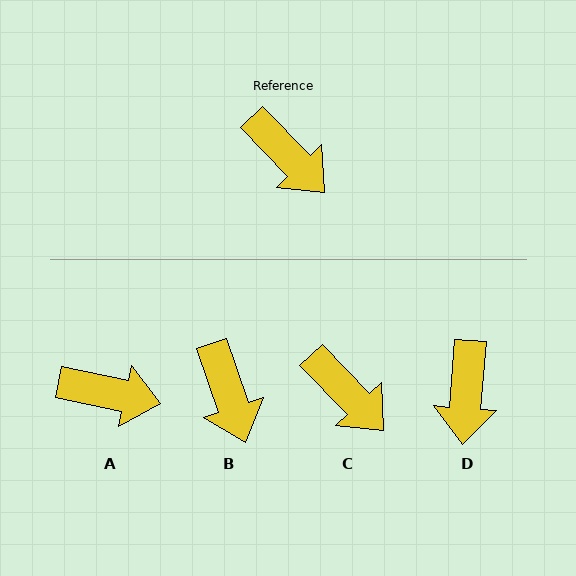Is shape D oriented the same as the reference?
No, it is off by about 48 degrees.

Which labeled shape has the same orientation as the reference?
C.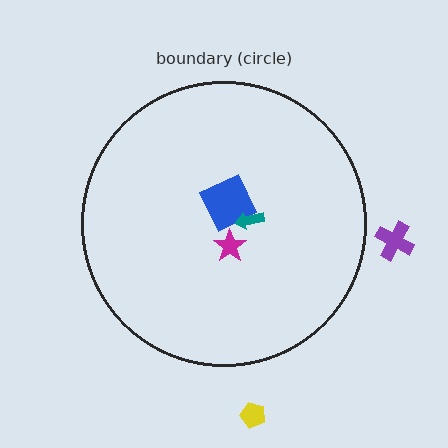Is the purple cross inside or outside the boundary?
Outside.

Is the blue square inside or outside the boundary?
Inside.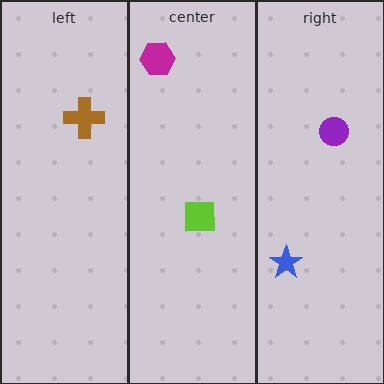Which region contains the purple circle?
The right region.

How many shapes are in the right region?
2.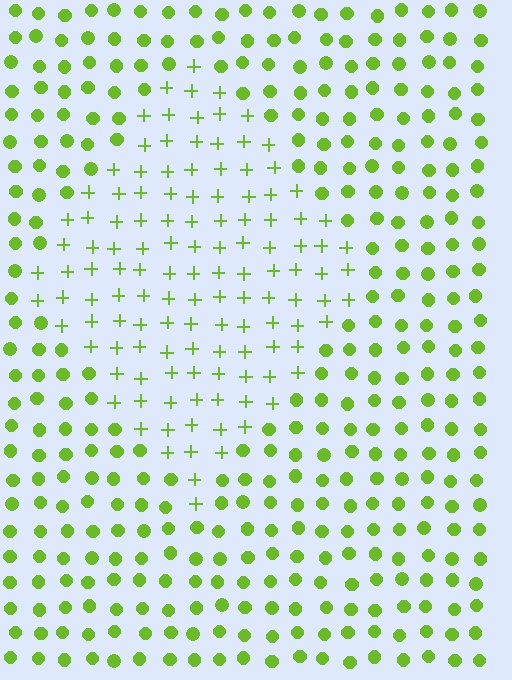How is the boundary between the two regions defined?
The boundary is defined by a change in element shape: plus signs inside vs. circles outside. All elements share the same color and spacing.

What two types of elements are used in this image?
The image uses plus signs inside the diamond region and circles outside it.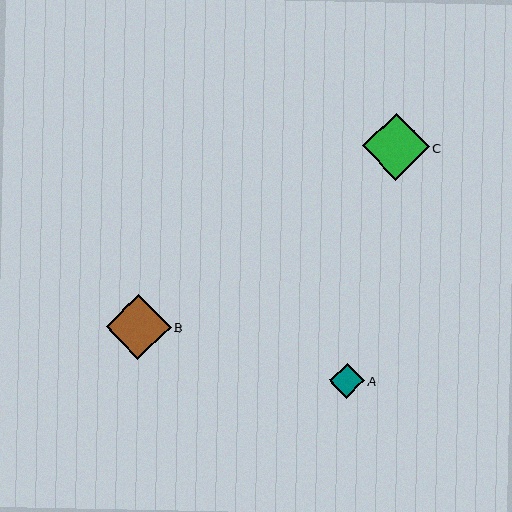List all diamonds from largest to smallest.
From largest to smallest: C, B, A.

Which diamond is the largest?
Diamond C is the largest with a size of approximately 67 pixels.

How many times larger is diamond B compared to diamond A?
Diamond B is approximately 1.9 times the size of diamond A.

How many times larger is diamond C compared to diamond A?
Diamond C is approximately 1.9 times the size of diamond A.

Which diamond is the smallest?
Diamond A is the smallest with a size of approximately 35 pixels.